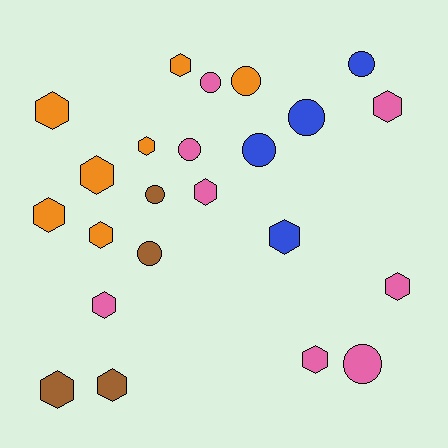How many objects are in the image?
There are 23 objects.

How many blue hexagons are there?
There is 1 blue hexagon.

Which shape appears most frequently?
Hexagon, with 14 objects.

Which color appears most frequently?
Pink, with 8 objects.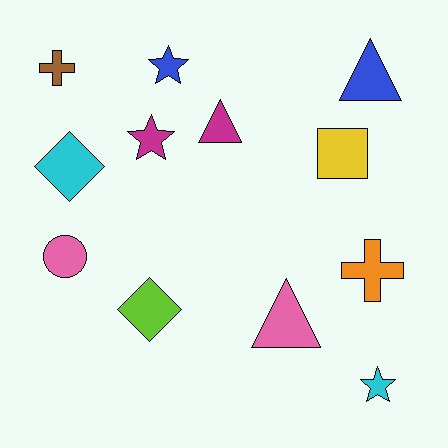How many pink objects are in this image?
There are 2 pink objects.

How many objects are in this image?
There are 12 objects.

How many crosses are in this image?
There are 2 crosses.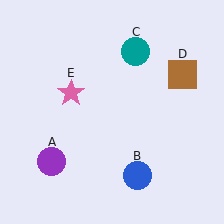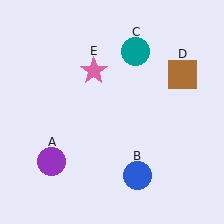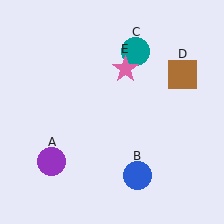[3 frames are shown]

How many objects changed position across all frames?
1 object changed position: pink star (object E).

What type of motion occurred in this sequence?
The pink star (object E) rotated clockwise around the center of the scene.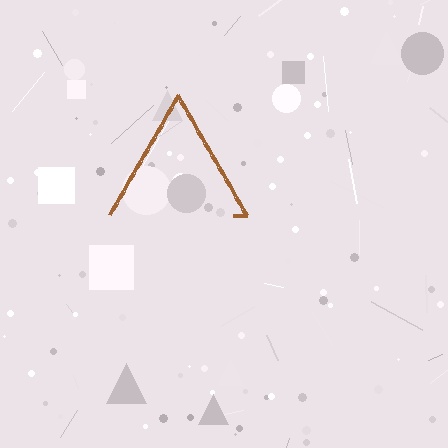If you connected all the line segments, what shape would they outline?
They would outline a triangle.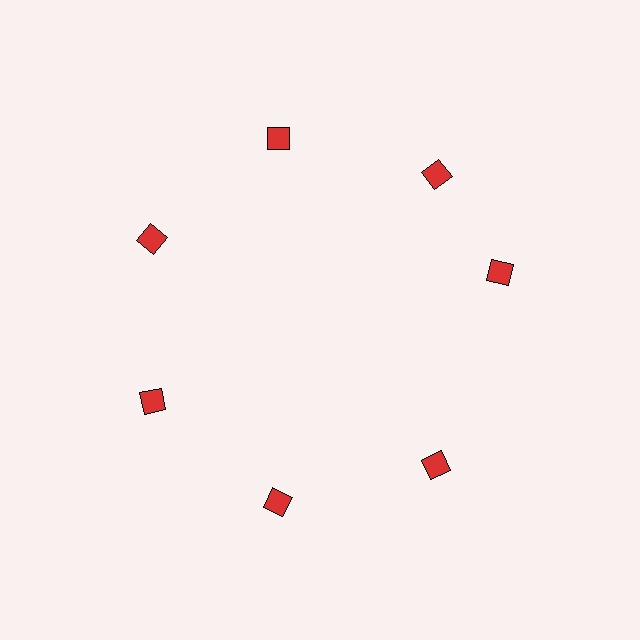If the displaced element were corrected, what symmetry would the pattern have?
It would have 7-fold rotational symmetry — the pattern would map onto itself every 51 degrees.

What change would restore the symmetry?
The symmetry would be restored by rotating it back into even spacing with its neighbors so that all 7 diamonds sit at equal angles and equal distance from the center.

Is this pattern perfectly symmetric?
No. The 7 red diamonds are arranged in a ring, but one element near the 3 o'clock position is rotated out of alignment along the ring, breaking the 7-fold rotational symmetry.